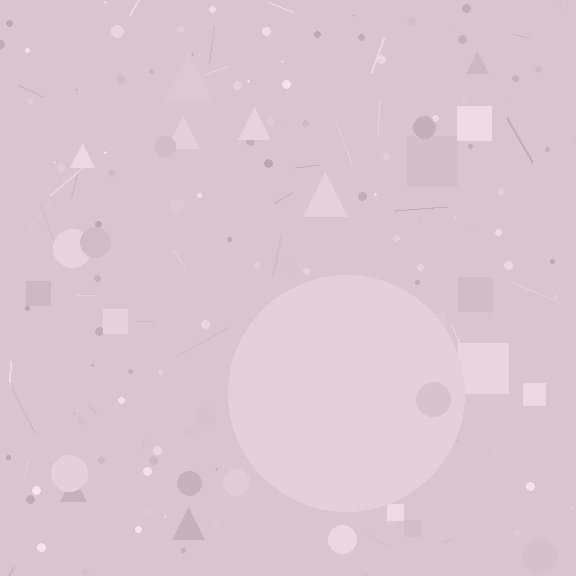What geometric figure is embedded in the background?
A circle is embedded in the background.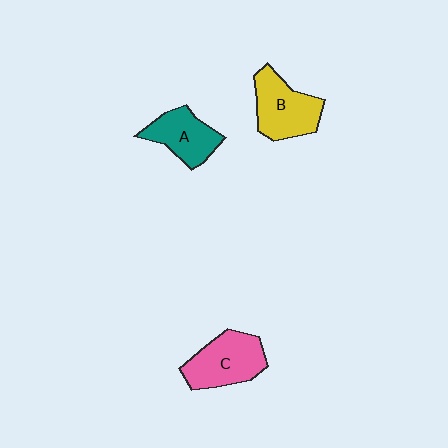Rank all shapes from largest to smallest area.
From largest to smallest: C (pink), B (yellow), A (teal).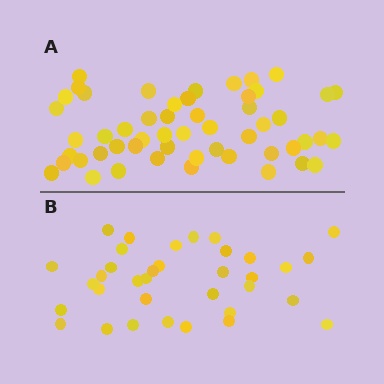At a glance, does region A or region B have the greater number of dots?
Region A (the top region) has more dots.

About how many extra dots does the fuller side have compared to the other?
Region A has approximately 20 more dots than region B.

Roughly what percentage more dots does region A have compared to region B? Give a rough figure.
About 50% more.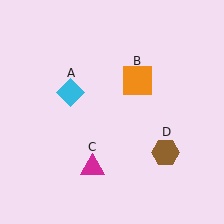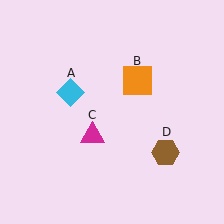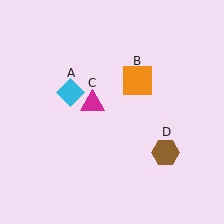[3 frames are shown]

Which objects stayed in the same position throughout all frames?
Cyan diamond (object A) and orange square (object B) and brown hexagon (object D) remained stationary.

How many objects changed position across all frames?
1 object changed position: magenta triangle (object C).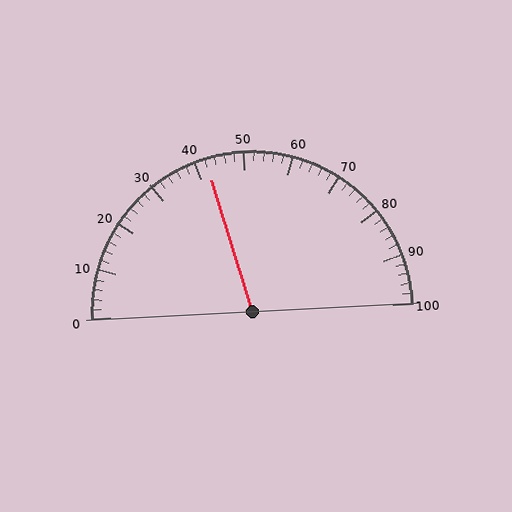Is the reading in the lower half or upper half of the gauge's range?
The reading is in the lower half of the range (0 to 100).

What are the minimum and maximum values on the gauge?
The gauge ranges from 0 to 100.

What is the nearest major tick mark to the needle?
The nearest major tick mark is 40.